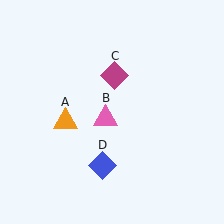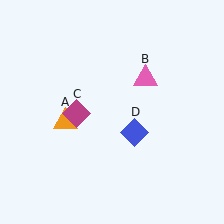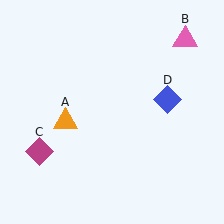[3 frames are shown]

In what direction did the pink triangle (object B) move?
The pink triangle (object B) moved up and to the right.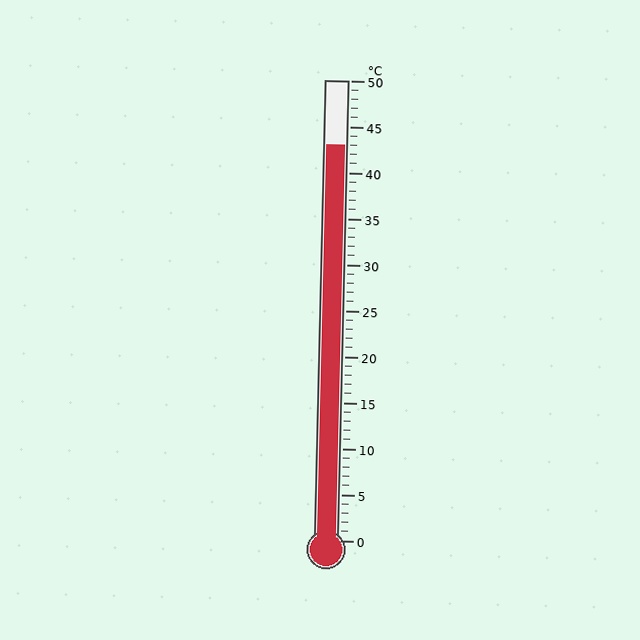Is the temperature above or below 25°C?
The temperature is above 25°C.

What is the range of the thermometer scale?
The thermometer scale ranges from 0°C to 50°C.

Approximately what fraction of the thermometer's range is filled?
The thermometer is filled to approximately 85% of its range.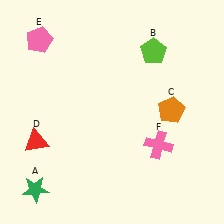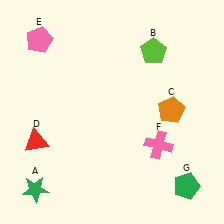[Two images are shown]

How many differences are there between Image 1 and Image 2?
There is 1 difference between the two images.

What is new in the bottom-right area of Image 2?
A green pentagon (G) was added in the bottom-right area of Image 2.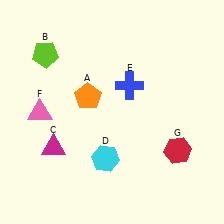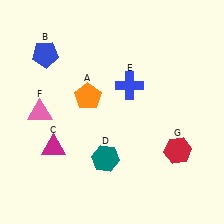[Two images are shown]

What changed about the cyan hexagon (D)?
In Image 1, D is cyan. In Image 2, it changed to teal.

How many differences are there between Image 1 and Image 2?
There are 2 differences between the two images.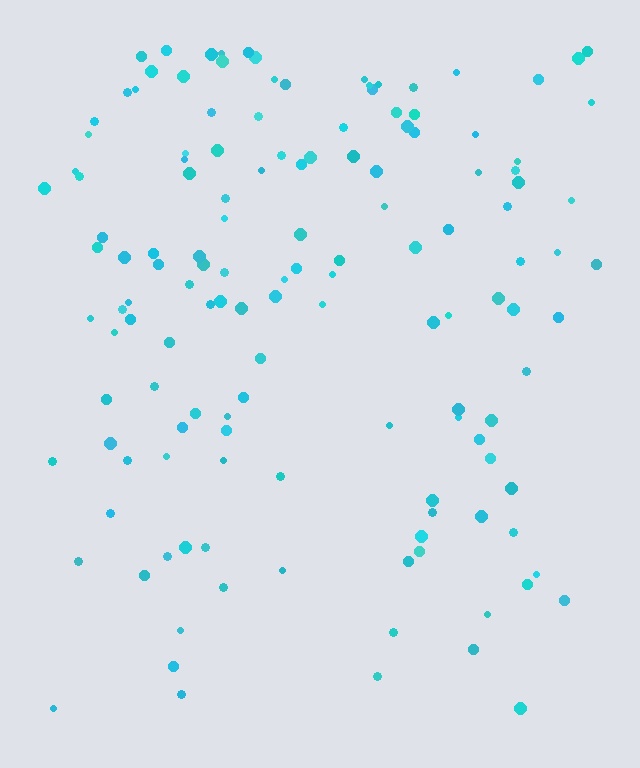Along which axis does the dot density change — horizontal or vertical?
Vertical.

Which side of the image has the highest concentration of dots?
The top.